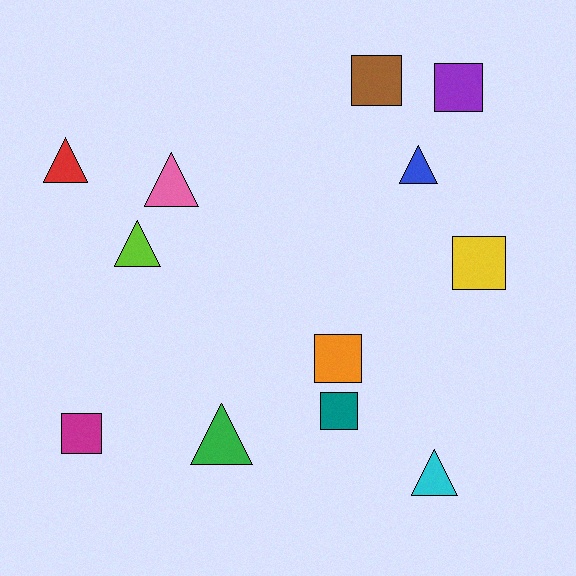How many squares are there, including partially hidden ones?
There are 6 squares.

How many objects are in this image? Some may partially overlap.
There are 12 objects.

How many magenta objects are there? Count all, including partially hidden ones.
There is 1 magenta object.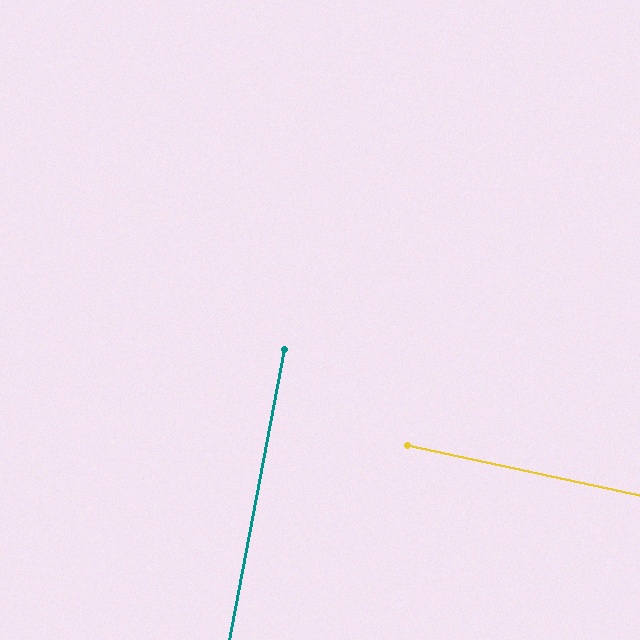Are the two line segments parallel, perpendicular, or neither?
Perpendicular — they meet at approximately 88°.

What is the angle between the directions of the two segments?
Approximately 88 degrees.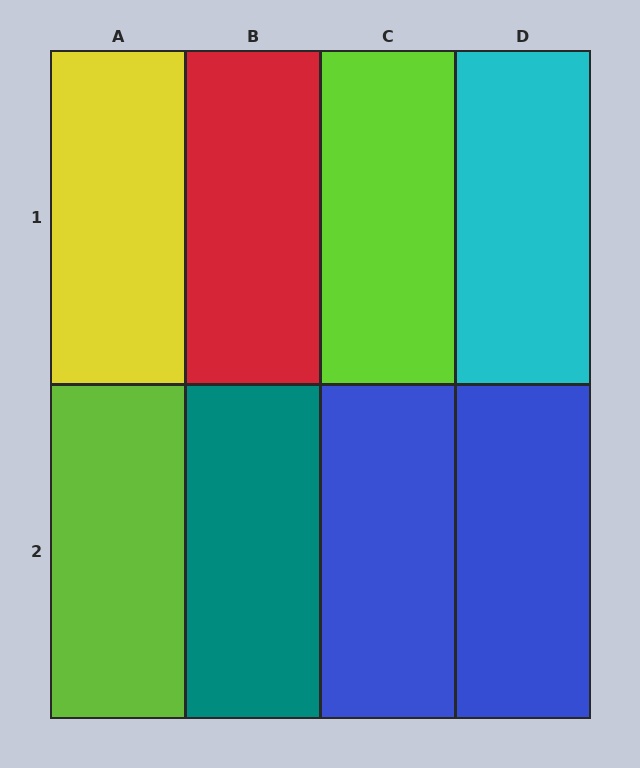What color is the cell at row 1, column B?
Red.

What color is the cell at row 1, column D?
Cyan.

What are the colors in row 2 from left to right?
Lime, teal, blue, blue.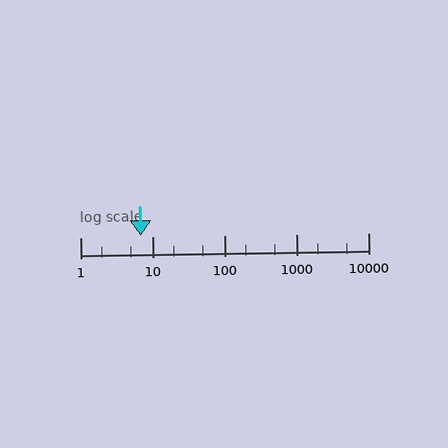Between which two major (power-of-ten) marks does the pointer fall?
The pointer is between 1 and 10.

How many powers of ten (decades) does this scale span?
The scale spans 4 decades, from 1 to 10000.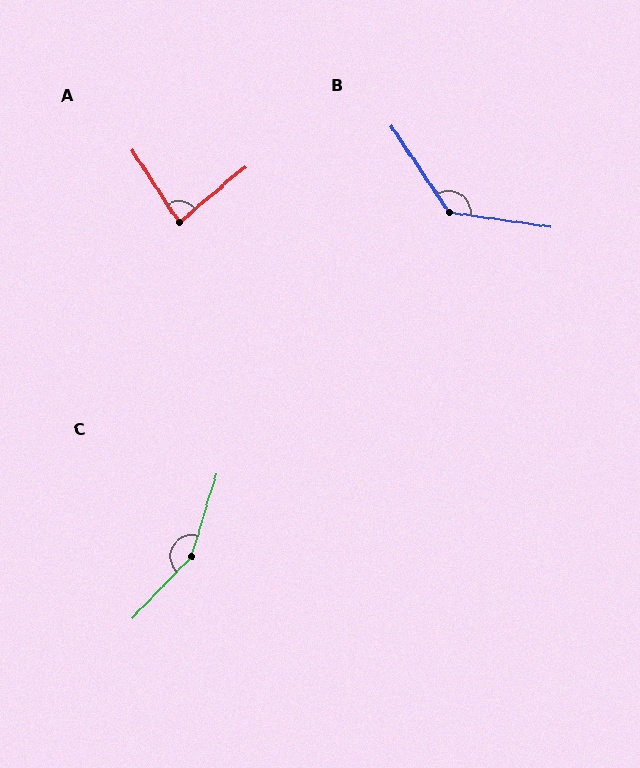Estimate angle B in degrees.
Approximately 132 degrees.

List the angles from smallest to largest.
A (83°), B (132°), C (153°).